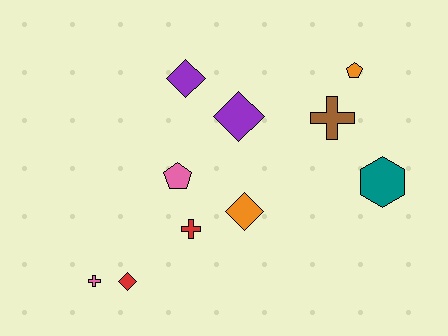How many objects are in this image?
There are 10 objects.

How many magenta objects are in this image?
There are no magenta objects.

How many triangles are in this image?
There are no triangles.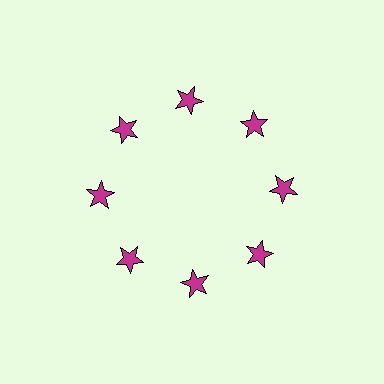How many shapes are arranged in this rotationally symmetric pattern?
There are 8 shapes, arranged in 8 groups of 1.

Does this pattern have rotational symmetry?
Yes, this pattern has 8-fold rotational symmetry. It looks the same after rotating 45 degrees around the center.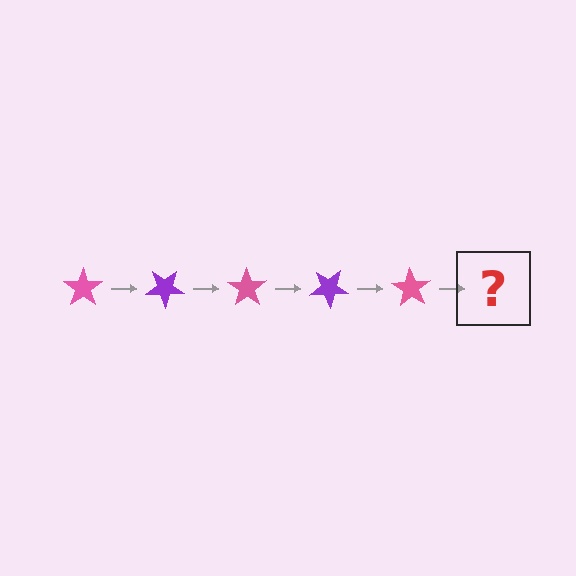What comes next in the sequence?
The next element should be a purple star, rotated 175 degrees from the start.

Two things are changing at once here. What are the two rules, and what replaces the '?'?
The two rules are that it rotates 35 degrees each step and the color cycles through pink and purple. The '?' should be a purple star, rotated 175 degrees from the start.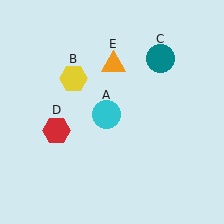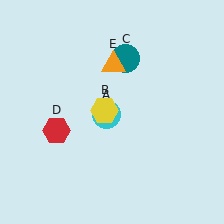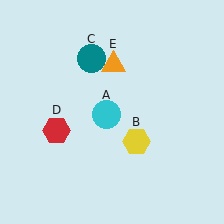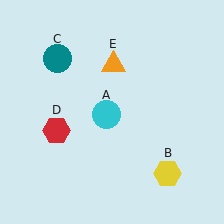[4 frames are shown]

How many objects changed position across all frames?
2 objects changed position: yellow hexagon (object B), teal circle (object C).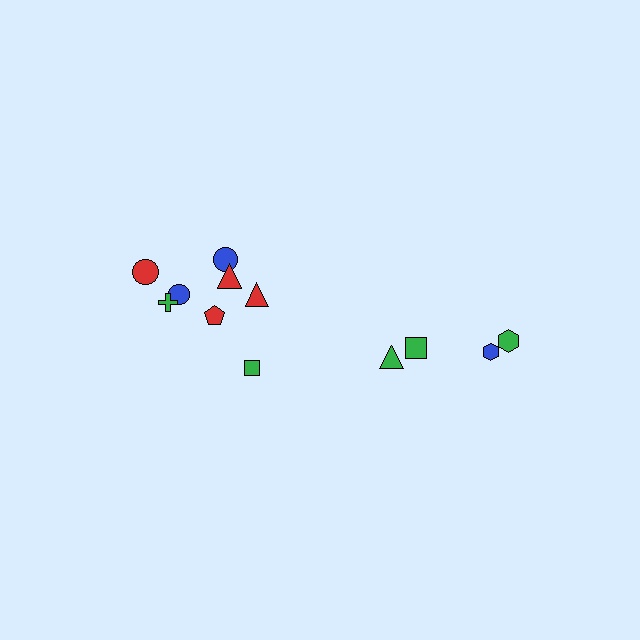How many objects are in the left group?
There are 8 objects.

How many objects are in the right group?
There are 4 objects.